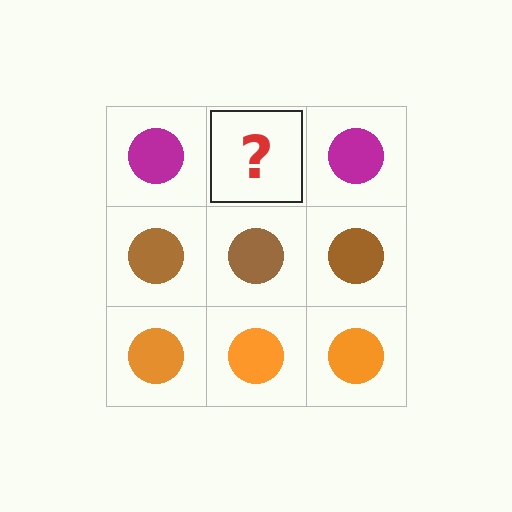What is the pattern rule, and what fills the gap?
The rule is that each row has a consistent color. The gap should be filled with a magenta circle.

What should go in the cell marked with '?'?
The missing cell should contain a magenta circle.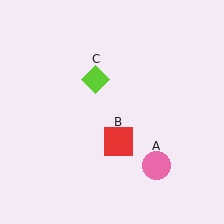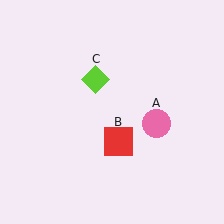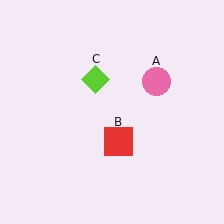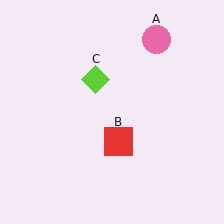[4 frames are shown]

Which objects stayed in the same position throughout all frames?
Red square (object B) and lime diamond (object C) remained stationary.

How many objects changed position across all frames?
1 object changed position: pink circle (object A).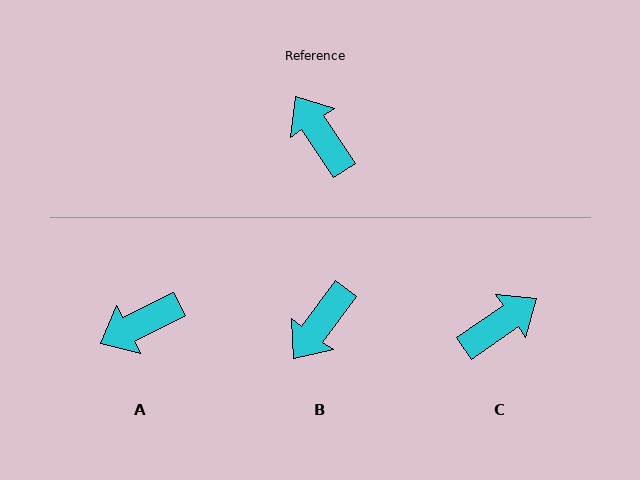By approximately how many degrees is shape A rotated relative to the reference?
Approximately 83 degrees counter-clockwise.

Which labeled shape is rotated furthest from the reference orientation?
B, about 110 degrees away.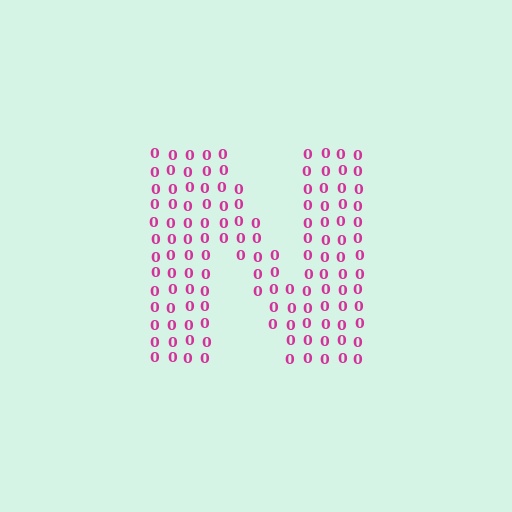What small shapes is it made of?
It is made of small digit 0's.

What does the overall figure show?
The overall figure shows the letter N.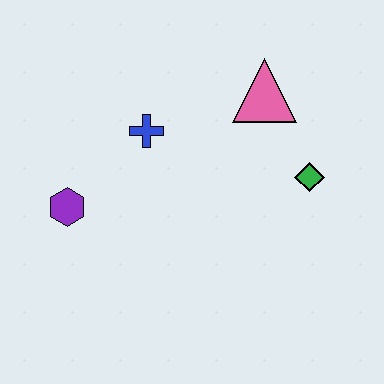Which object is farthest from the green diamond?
The purple hexagon is farthest from the green diamond.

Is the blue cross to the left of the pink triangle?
Yes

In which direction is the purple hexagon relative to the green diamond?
The purple hexagon is to the left of the green diamond.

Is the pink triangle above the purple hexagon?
Yes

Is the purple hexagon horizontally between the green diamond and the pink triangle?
No